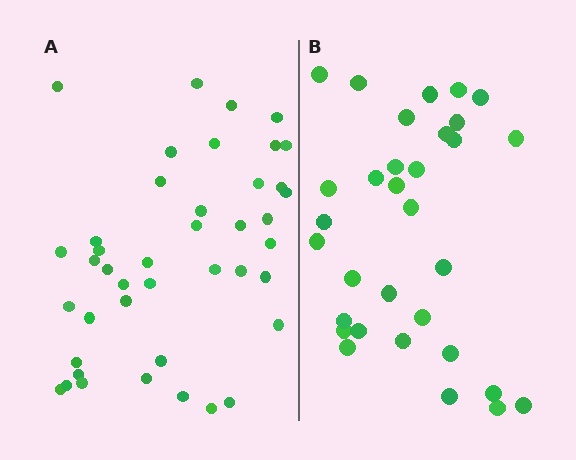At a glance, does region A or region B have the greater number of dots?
Region A (the left region) has more dots.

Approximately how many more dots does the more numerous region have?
Region A has roughly 10 or so more dots than region B.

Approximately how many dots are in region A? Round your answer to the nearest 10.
About 40 dots. (The exact count is 42, which rounds to 40.)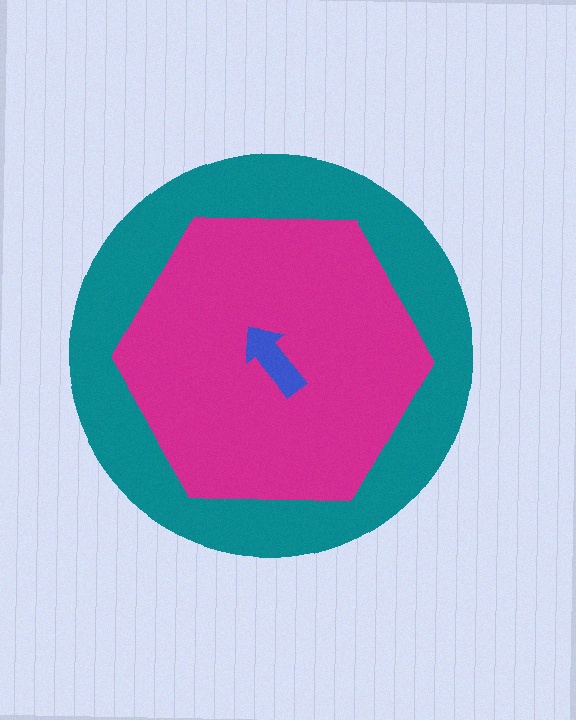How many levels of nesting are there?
3.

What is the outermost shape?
The teal circle.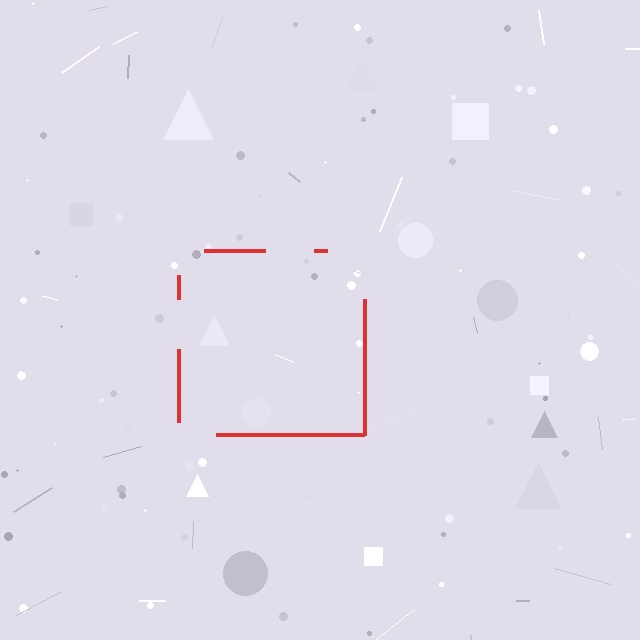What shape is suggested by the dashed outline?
The dashed outline suggests a square.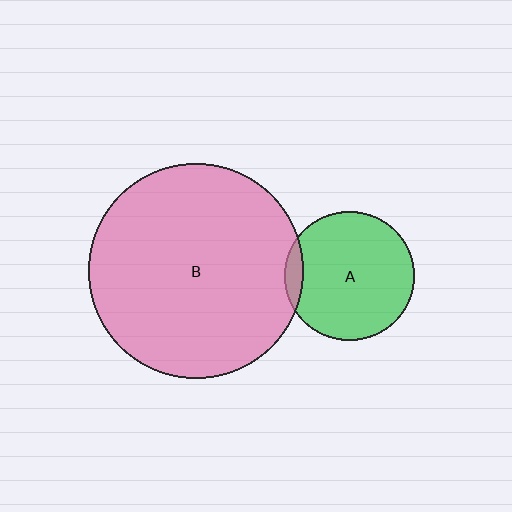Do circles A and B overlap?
Yes.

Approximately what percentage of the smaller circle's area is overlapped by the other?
Approximately 5%.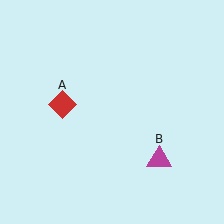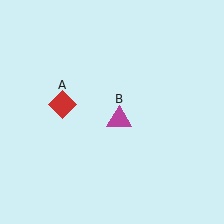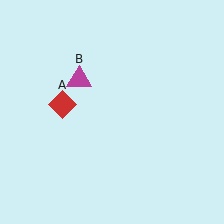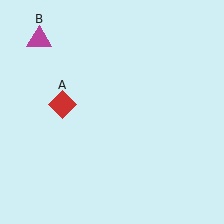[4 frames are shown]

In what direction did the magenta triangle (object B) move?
The magenta triangle (object B) moved up and to the left.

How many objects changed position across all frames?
1 object changed position: magenta triangle (object B).